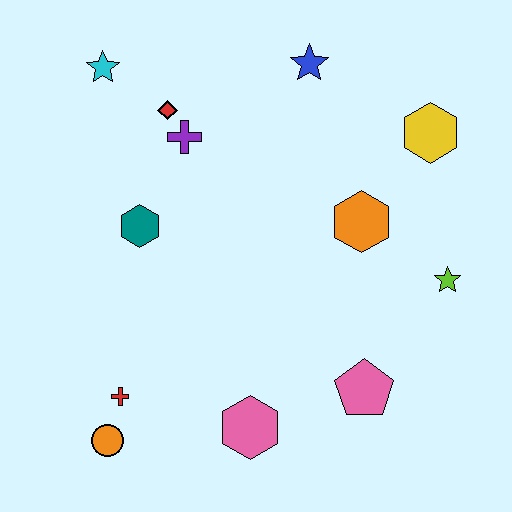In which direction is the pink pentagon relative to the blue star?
The pink pentagon is below the blue star.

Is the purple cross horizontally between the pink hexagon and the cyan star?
Yes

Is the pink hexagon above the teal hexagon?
No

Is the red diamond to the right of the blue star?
No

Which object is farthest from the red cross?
The yellow hexagon is farthest from the red cross.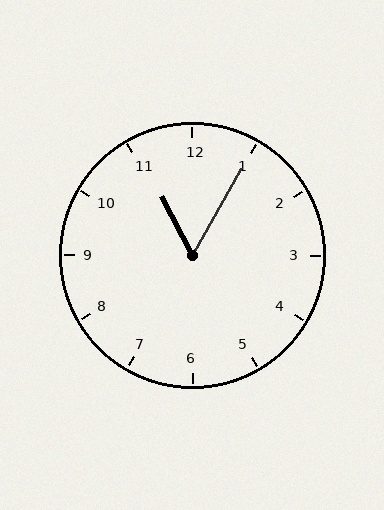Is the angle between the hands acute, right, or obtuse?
It is acute.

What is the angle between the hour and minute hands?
Approximately 58 degrees.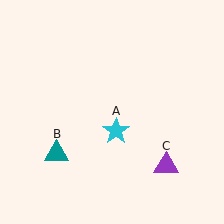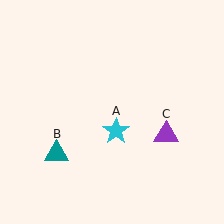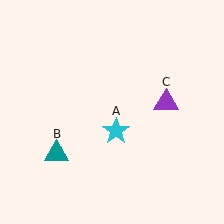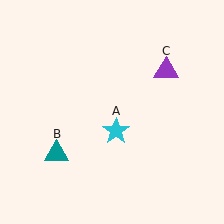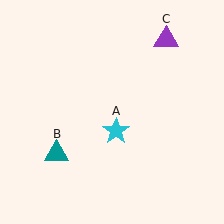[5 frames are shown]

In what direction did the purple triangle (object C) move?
The purple triangle (object C) moved up.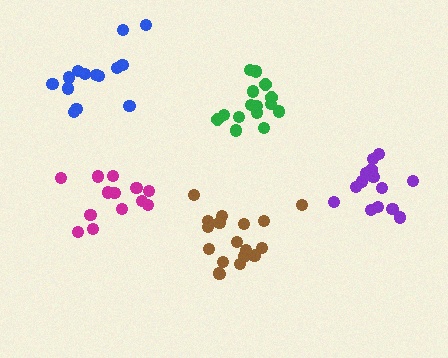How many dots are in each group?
Group 1: 13 dots, Group 2: 14 dots, Group 3: 19 dots, Group 4: 14 dots, Group 5: 15 dots (75 total).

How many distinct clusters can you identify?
There are 5 distinct clusters.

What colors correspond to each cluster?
The clusters are colored: magenta, purple, brown, blue, green.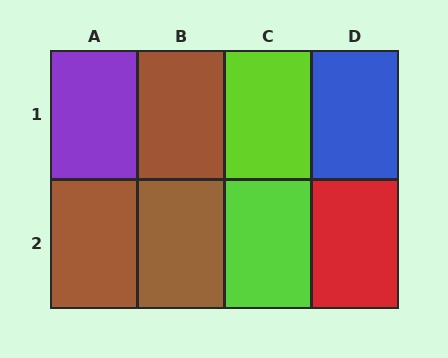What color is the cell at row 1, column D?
Blue.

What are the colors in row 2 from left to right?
Brown, brown, lime, red.